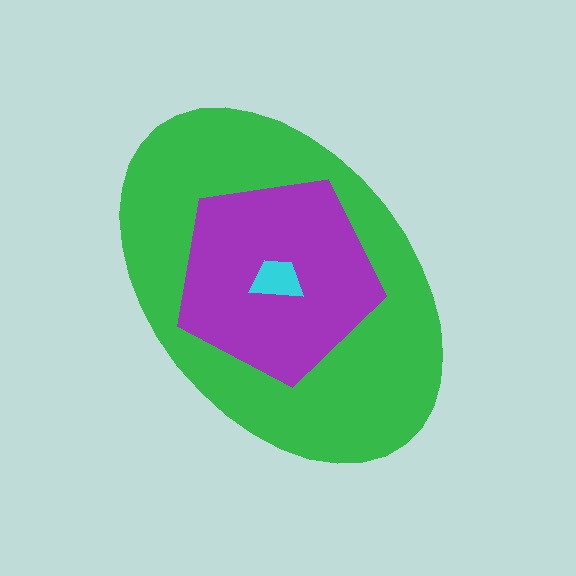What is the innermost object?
The cyan trapezoid.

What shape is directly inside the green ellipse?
The purple pentagon.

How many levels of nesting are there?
3.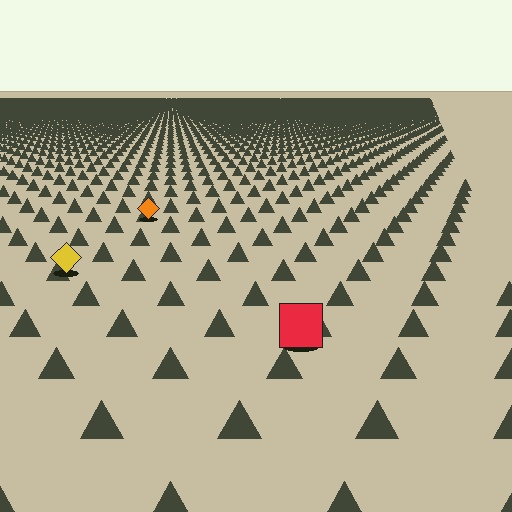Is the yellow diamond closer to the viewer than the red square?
No. The red square is closer — you can tell from the texture gradient: the ground texture is coarser near it.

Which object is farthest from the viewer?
The orange diamond is farthest from the viewer. It appears smaller and the ground texture around it is denser.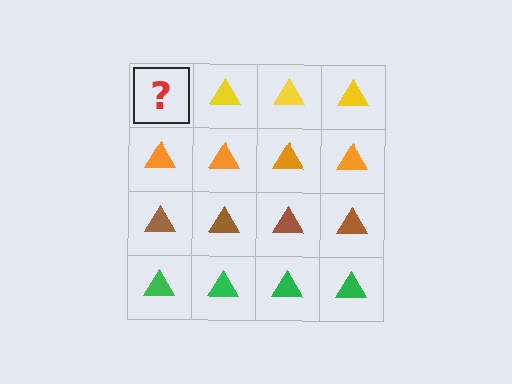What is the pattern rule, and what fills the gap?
The rule is that each row has a consistent color. The gap should be filled with a yellow triangle.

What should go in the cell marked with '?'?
The missing cell should contain a yellow triangle.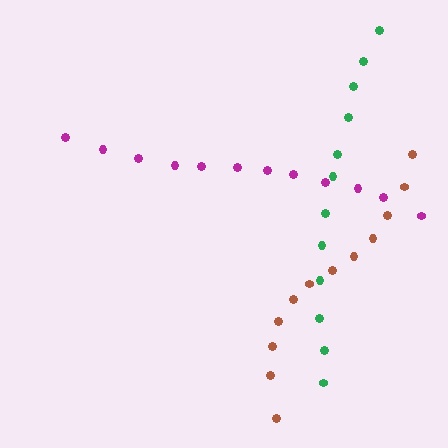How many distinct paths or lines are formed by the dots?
There are 3 distinct paths.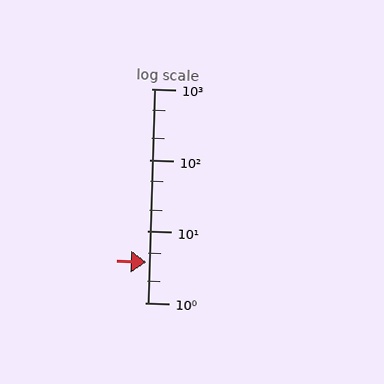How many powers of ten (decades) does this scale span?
The scale spans 3 decades, from 1 to 1000.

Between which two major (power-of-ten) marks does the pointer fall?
The pointer is between 1 and 10.